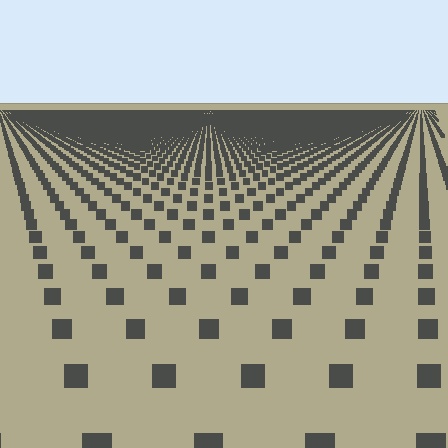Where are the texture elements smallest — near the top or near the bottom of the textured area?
Near the top.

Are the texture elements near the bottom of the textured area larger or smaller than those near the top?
Larger. Near the bottom, elements are closer to the viewer and appear at a bigger on-screen size.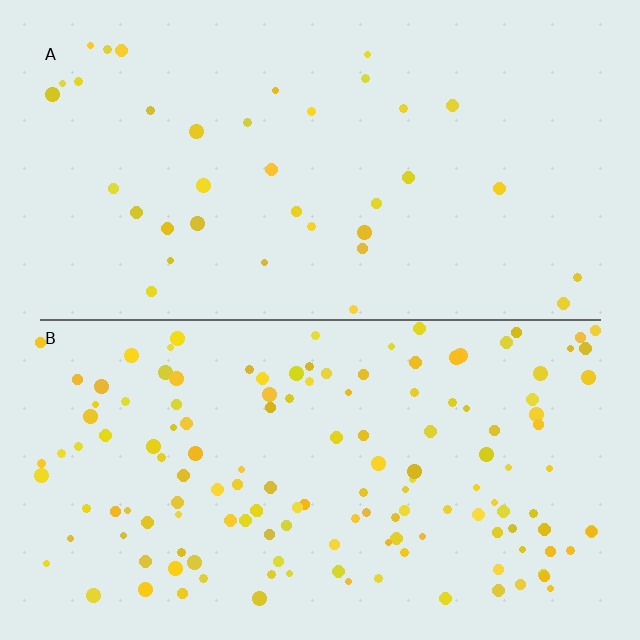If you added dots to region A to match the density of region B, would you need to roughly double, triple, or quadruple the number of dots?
Approximately quadruple.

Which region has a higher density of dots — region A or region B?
B (the bottom).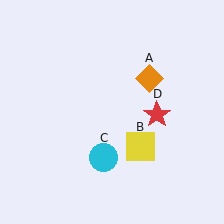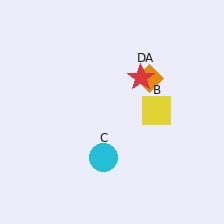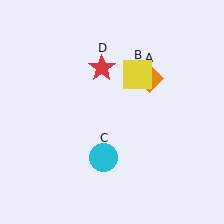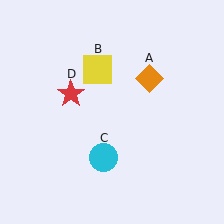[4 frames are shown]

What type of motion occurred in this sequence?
The yellow square (object B), red star (object D) rotated counterclockwise around the center of the scene.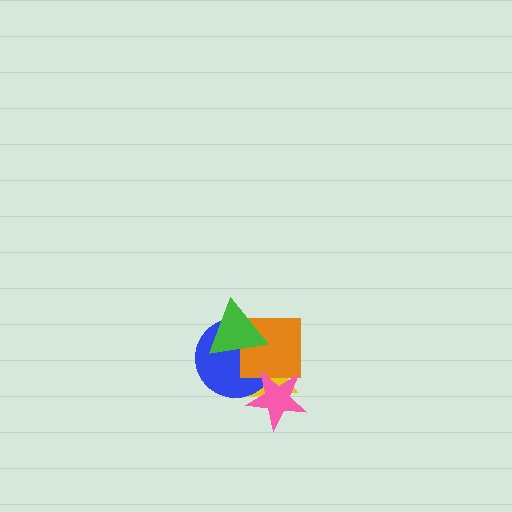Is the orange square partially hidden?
Yes, it is partially covered by another shape.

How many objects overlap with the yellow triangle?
4 objects overlap with the yellow triangle.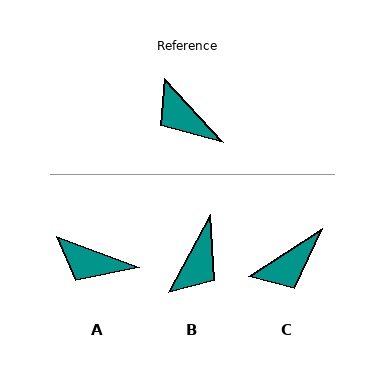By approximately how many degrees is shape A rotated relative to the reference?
Approximately 27 degrees counter-clockwise.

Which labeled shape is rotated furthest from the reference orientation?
B, about 109 degrees away.